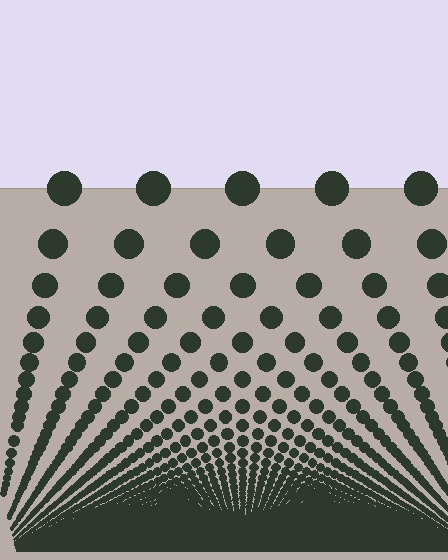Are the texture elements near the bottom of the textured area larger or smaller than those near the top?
Smaller. The gradient is inverted — elements near the bottom are smaller and denser.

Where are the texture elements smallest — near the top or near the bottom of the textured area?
Near the bottom.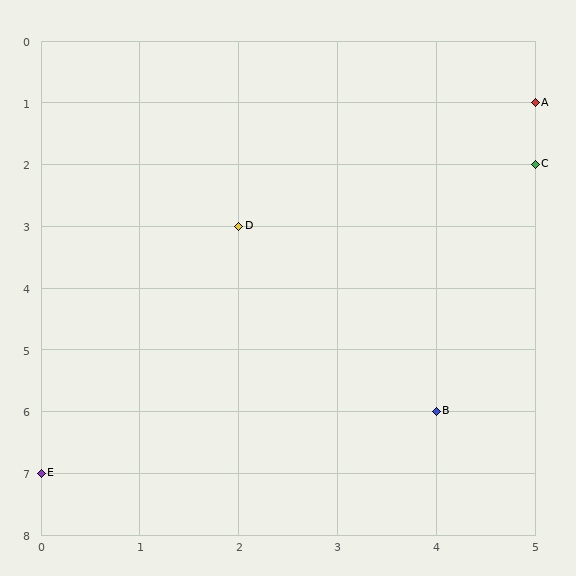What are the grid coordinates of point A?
Point A is at grid coordinates (5, 1).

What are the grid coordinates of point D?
Point D is at grid coordinates (2, 3).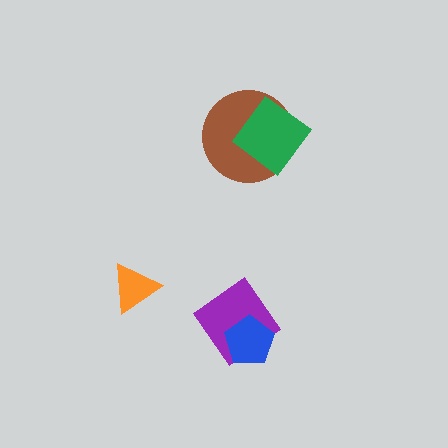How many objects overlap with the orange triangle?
0 objects overlap with the orange triangle.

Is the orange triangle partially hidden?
No, no other shape covers it.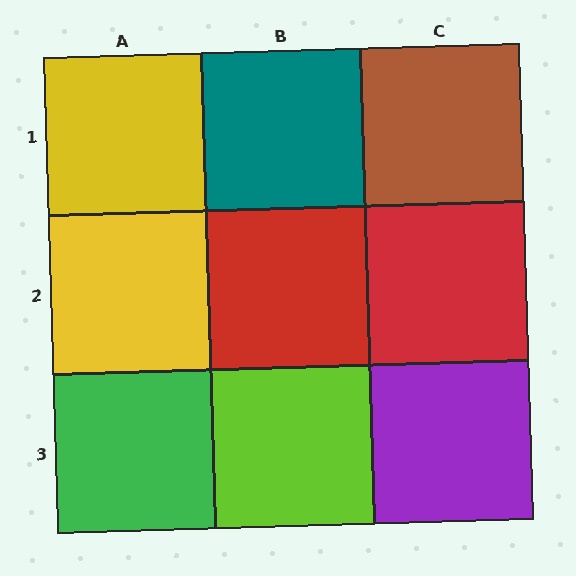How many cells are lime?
1 cell is lime.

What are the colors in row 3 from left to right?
Green, lime, purple.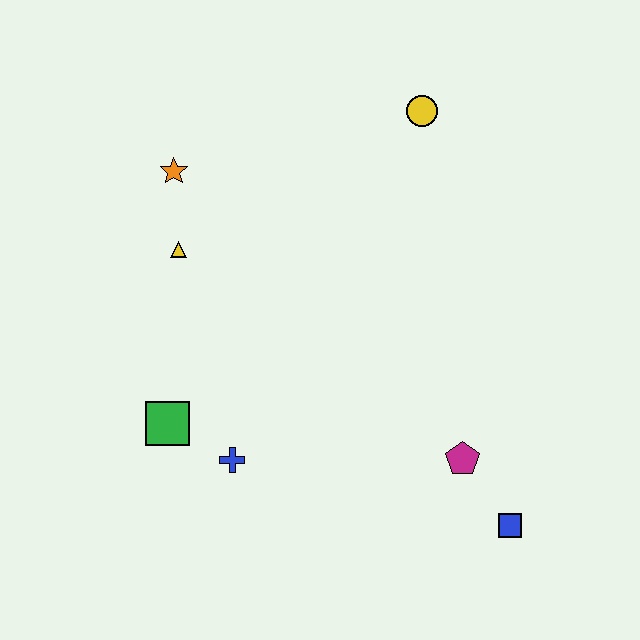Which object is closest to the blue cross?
The green square is closest to the blue cross.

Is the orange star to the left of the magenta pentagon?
Yes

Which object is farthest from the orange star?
The blue square is farthest from the orange star.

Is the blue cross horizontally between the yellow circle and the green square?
Yes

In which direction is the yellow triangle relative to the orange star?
The yellow triangle is below the orange star.